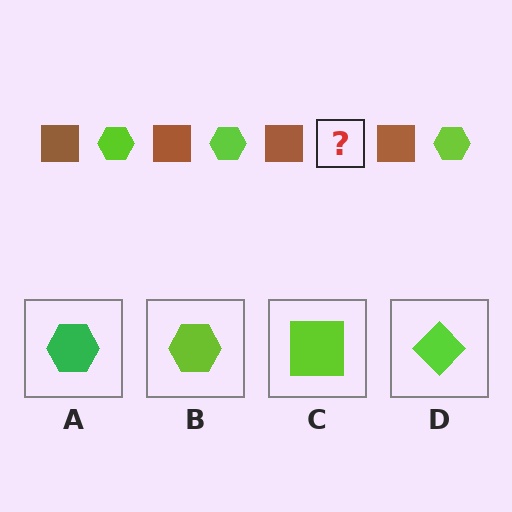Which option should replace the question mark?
Option B.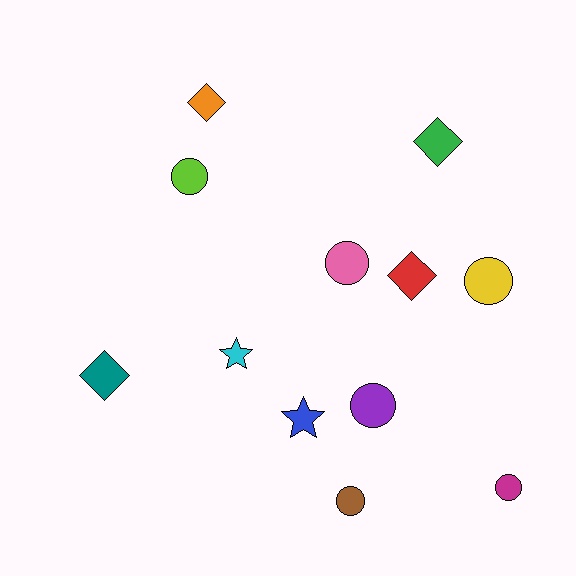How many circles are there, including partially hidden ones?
There are 6 circles.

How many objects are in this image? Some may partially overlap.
There are 12 objects.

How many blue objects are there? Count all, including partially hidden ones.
There is 1 blue object.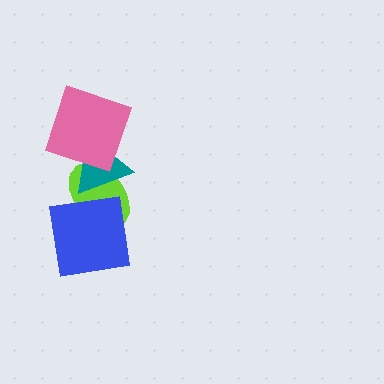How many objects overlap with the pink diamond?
2 objects overlap with the pink diamond.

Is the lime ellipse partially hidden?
Yes, it is partially covered by another shape.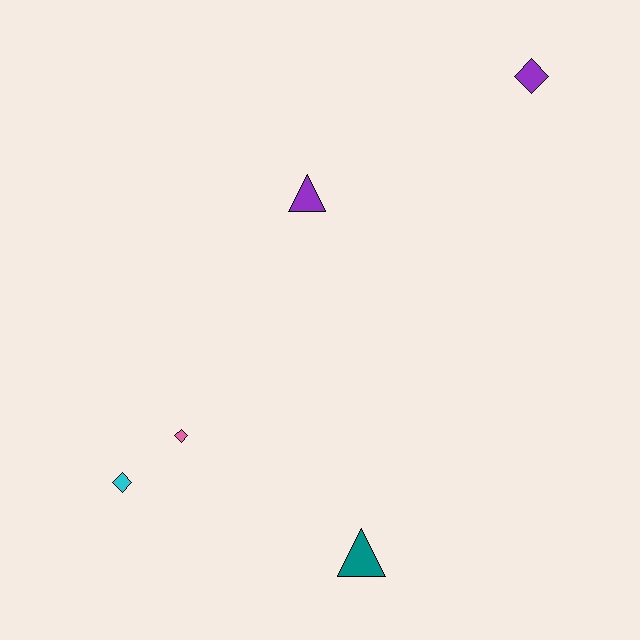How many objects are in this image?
There are 5 objects.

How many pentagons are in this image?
There are no pentagons.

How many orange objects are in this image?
There are no orange objects.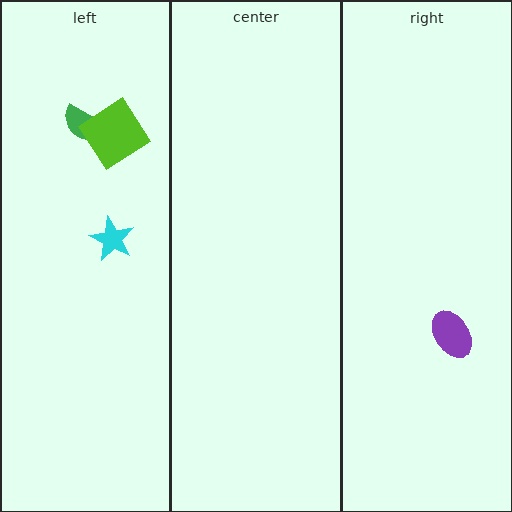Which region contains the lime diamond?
The left region.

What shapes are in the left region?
The green semicircle, the cyan star, the lime diamond.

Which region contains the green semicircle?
The left region.